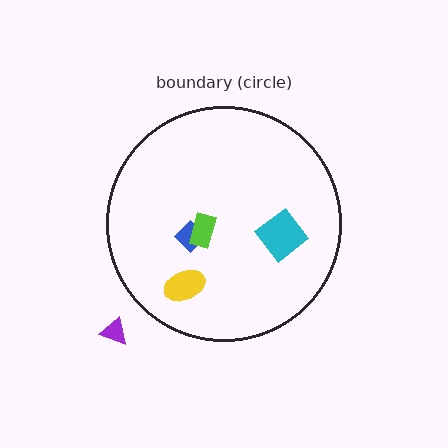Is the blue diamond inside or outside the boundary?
Inside.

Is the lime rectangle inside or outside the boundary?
Inside.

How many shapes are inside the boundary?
4 inside, 1 outside.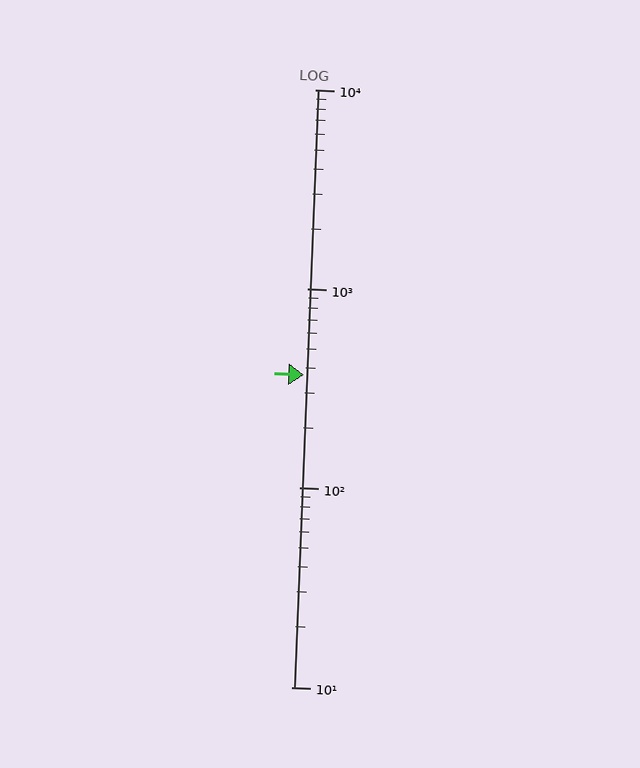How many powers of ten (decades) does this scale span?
The scale spans 3 decades, from 10 to 10000.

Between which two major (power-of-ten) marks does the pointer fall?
The pointer is between 100 and 1000.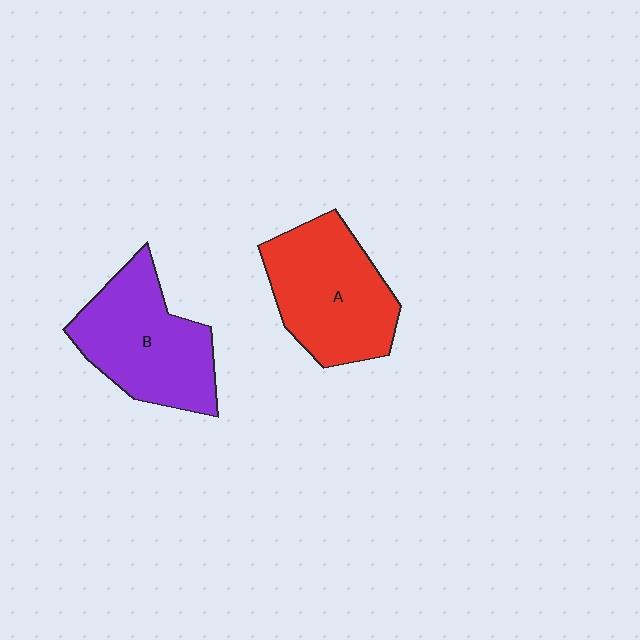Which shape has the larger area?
Shape A (red).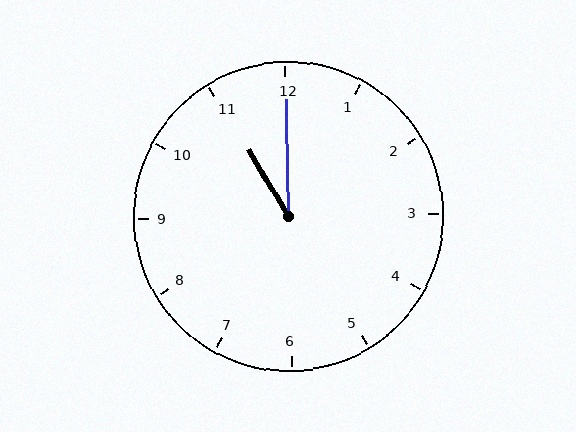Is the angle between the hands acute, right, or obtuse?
It is acute.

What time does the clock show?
11:00.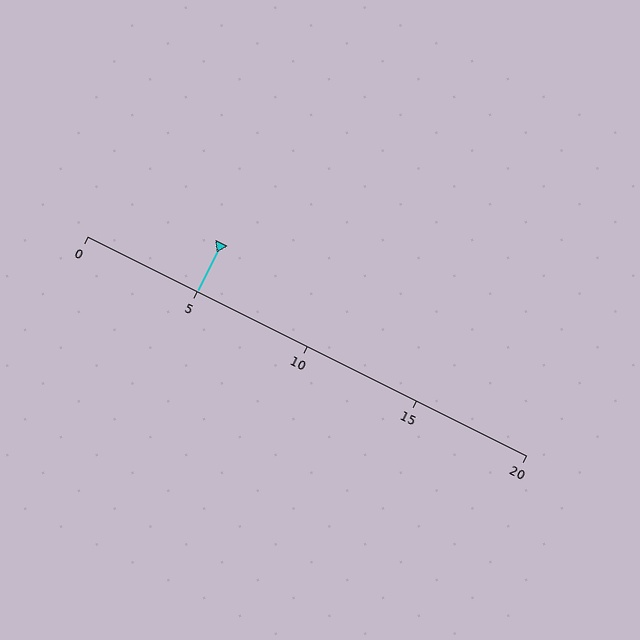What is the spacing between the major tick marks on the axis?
The major ticks are spaced 5 apart.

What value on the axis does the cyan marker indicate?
The marker indicates approximately 5.